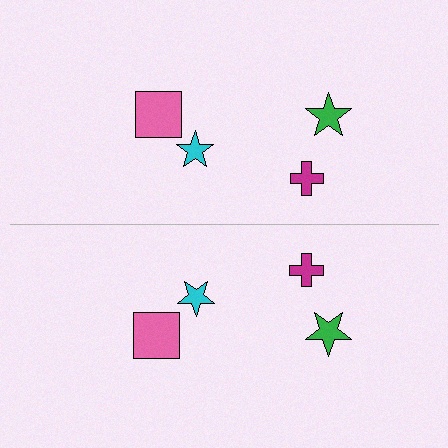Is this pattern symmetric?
Yes, this pattern has bilateral (reflection) symmetry.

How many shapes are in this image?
There are 8 shapes in this image.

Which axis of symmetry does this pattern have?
The pattern has a horizontal axis of symmetry running through the center of the image.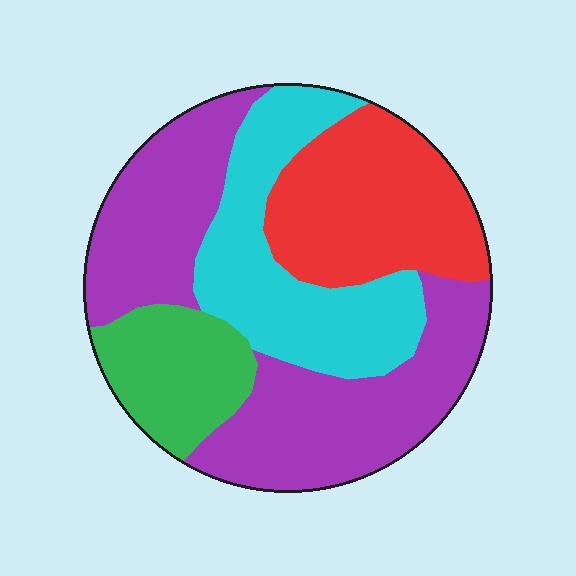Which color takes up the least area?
Green, at roughly 15%.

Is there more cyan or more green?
Cyan.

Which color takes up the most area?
Purple, at roughly 40%.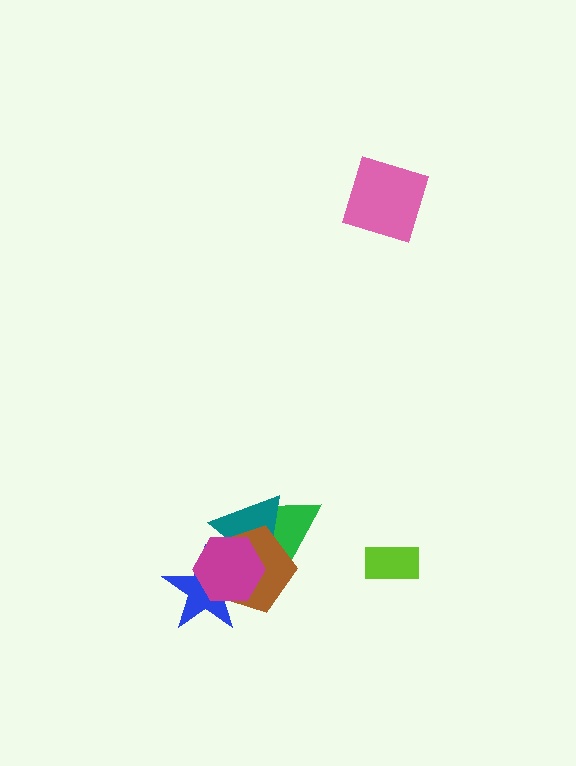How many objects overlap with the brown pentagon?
4 objects overlap with the brown pentagon.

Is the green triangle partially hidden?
Yes, it is partially covered by another shape.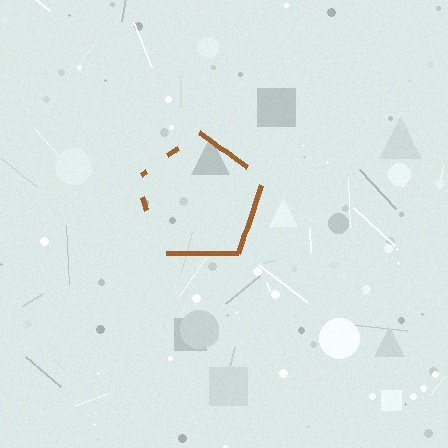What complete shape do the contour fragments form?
The contour fragments form a pentagon.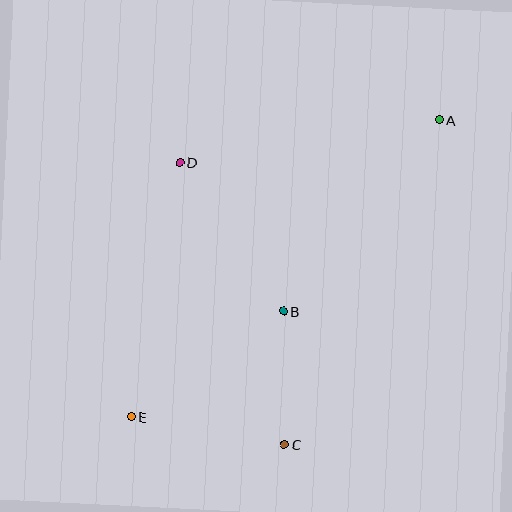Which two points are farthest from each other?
Points A and E are farthest from each other.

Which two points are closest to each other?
Points B and C are closest to each other.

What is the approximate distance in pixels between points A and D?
The distance between A and D is approximately 263 pixels.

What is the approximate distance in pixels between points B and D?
The distance between B and D is approximately 181 pixels.